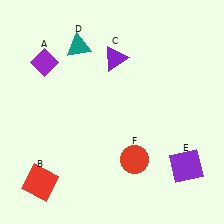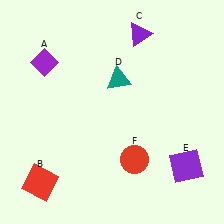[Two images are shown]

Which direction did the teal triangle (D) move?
The teal triangle (D) moved right.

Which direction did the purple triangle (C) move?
The purple triangle (C) moved up.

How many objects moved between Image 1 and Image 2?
2 objects moved between the two images.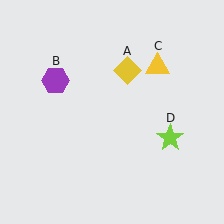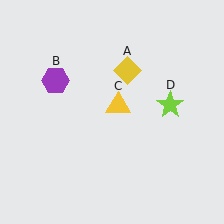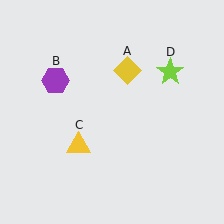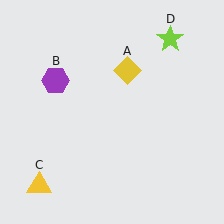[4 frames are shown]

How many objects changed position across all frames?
2 objects changed position: yellow triangle (object C), lime star (object D).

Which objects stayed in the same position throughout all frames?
Yellow diamond (object A) and purple hexagon (object B) remained stationary.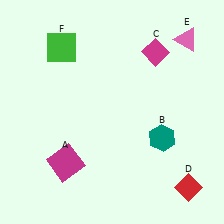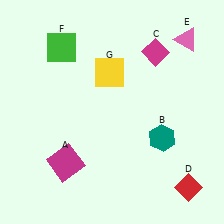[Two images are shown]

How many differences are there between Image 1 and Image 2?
There is 1 difference between the two images.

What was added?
A yellow square (G) was added in Image 2.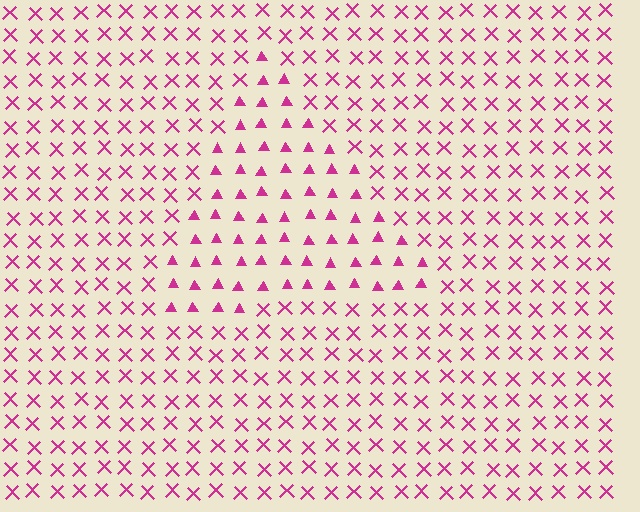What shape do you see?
I see a triangle.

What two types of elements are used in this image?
The image uses triangles inside the triangle region and X marks outside it.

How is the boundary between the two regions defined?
The boundary is defined by a change in element shape: triangles inside vs. X marks outside. All elements share the same color and spacing.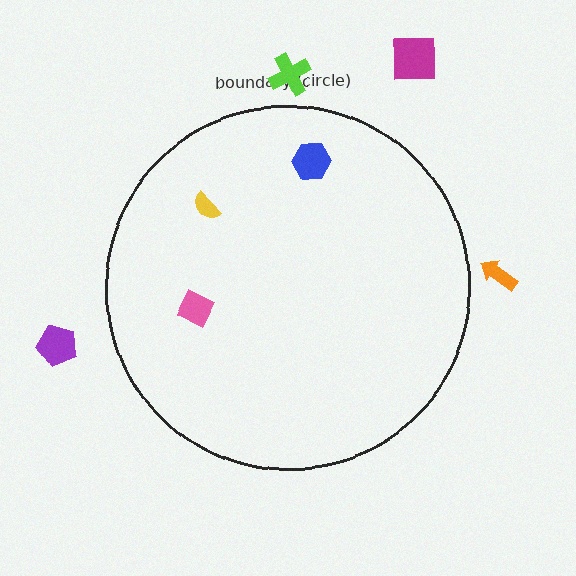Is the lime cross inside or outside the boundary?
Outside.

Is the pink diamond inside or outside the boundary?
Inside.